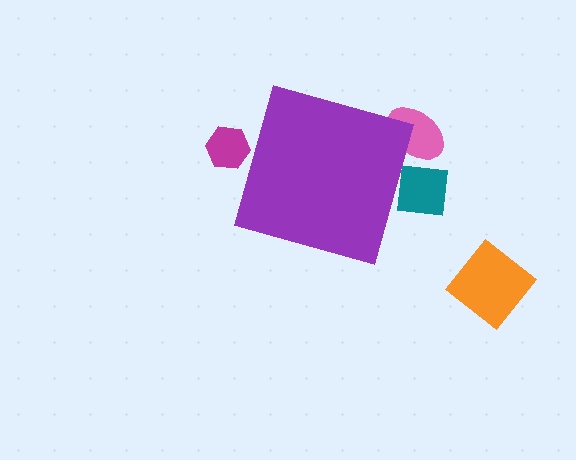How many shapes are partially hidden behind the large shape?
3 shapes are partially hidden.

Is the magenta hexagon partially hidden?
Yes, the magenta hexagon is partially hidden behind the purple diamond.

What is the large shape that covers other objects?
A purple diamond.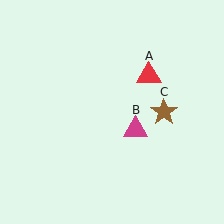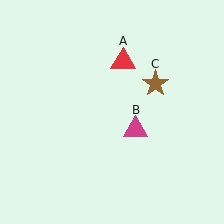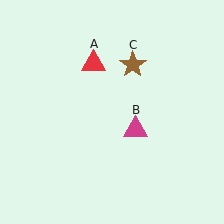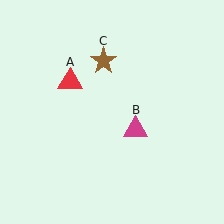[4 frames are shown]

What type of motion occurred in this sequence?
The red triangle (object A), brown star (object C) rotated counterclockwise around the center of the scene.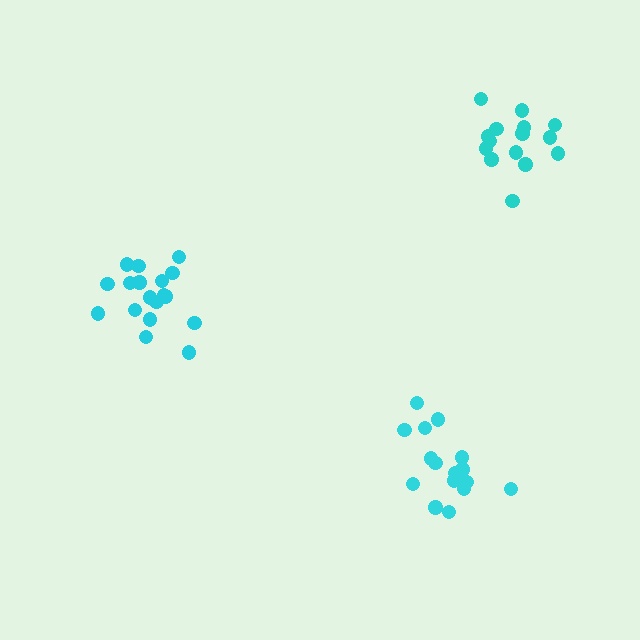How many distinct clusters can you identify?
There are 3 distinct clusters.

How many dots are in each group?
Group 1: 18 dots, Group 2: 16 dots, Group 3: 15 dots (49 total).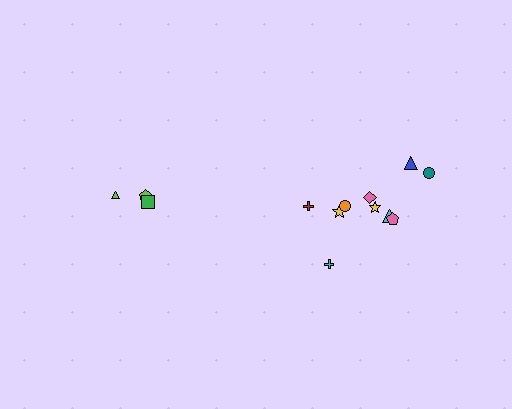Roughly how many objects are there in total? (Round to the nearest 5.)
Roughly 15 objects in total.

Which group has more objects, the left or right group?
The right group.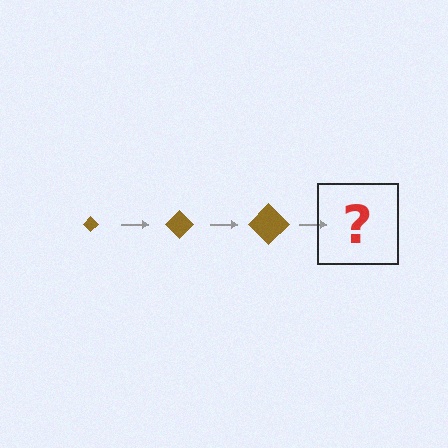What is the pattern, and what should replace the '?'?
The pattern is that the diamond gets progressively larger each step. The '?' should be a brown diamond, larger than the previous one.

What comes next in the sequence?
The next element should be a brown diamond, larger than the previous one.